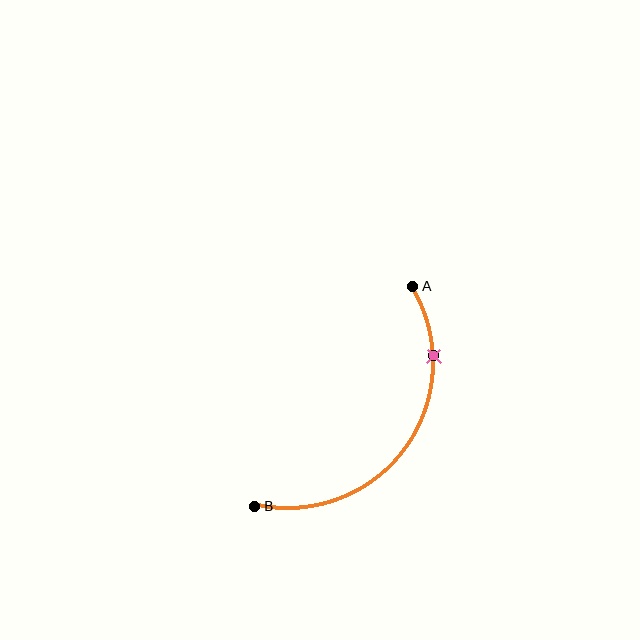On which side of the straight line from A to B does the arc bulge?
The arc bulges below and to the right of the straight line connecting A and B.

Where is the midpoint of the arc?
The arc midpoint is the point on the curve farthest from the straight line joining A and B. It sits below and to the right of that line.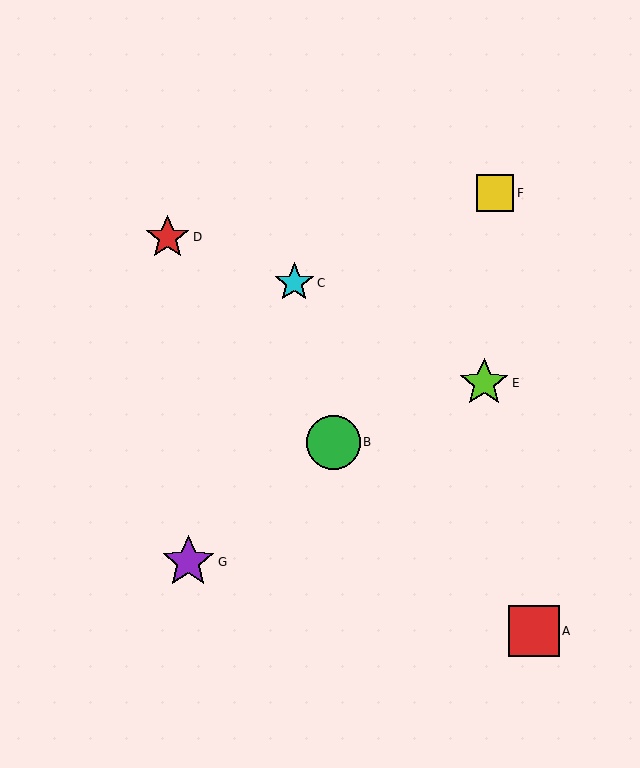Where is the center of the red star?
The center of the red star is at (168, 237).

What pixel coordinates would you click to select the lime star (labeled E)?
Click at (484, 383) to select the lime star E.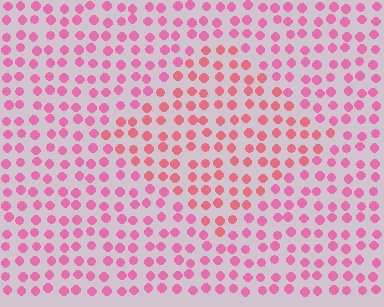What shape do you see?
I see a diamond.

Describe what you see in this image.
The image is filled with small pink elements in a uniform arrangement. A diamond-shaped region is visible where the elements are tinted to a slightly different hue, forming a subtle color boundary.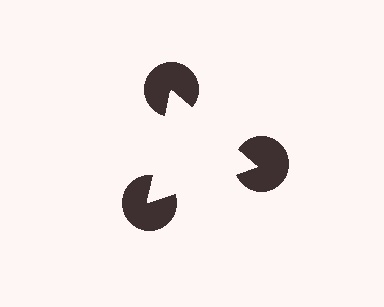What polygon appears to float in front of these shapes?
An illusory triangle — its edges are inferred from the aligned wedge cuts in the pac-man discs, not physically drawn.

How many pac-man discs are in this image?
There are 3 — one at each vertex of the illusory triangle.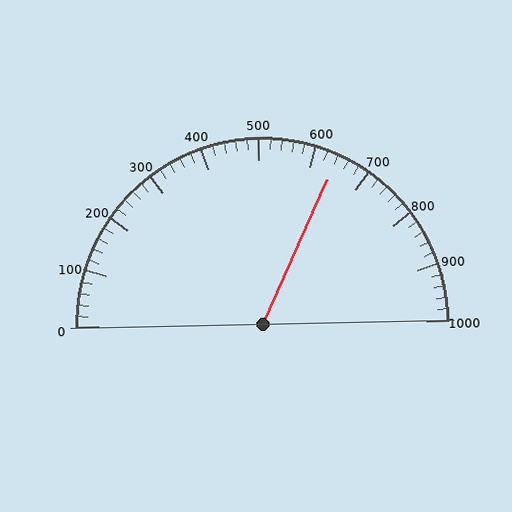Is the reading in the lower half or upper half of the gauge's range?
The reading is in the upper half of the range (0 to 1000).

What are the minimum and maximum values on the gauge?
The gauge ranges from 0 to 1000.